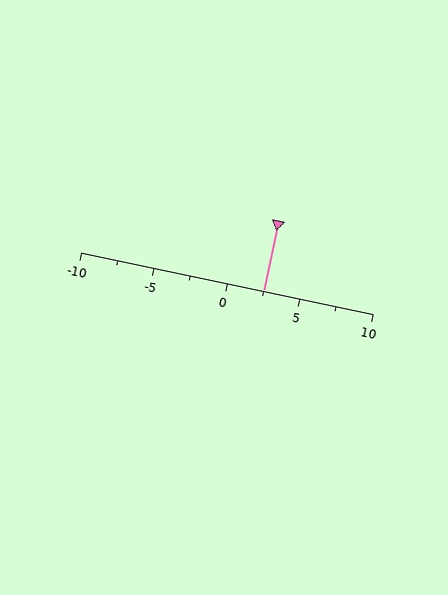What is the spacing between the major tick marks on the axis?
The major ticks are spaced 5 apart.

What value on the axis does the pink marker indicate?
The marker indicates approximately 2.5.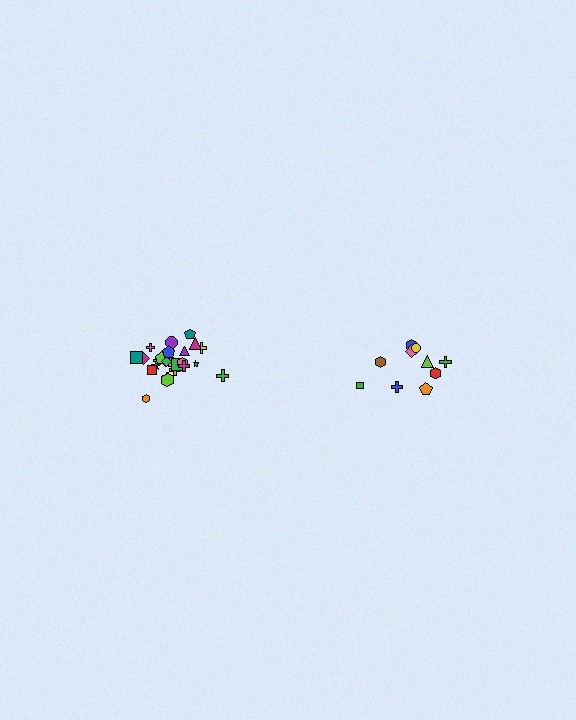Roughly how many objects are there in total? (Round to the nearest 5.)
Roughly 35 objects in total.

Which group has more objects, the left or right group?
The left group.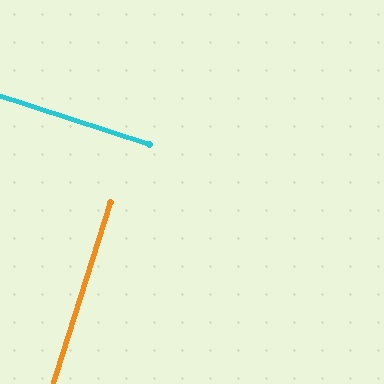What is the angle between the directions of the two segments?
Approximately 90 degrees.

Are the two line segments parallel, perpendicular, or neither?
Perpendicular — they meet at approximately 90°.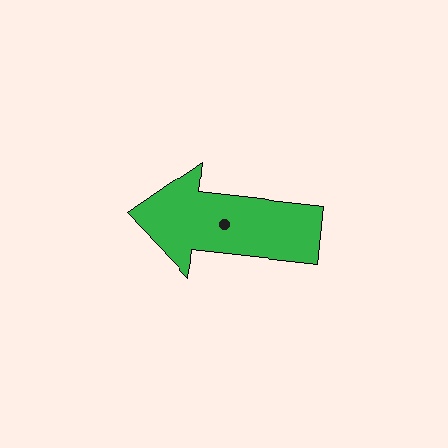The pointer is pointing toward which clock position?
Roughly 9 o'clock.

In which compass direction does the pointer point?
West.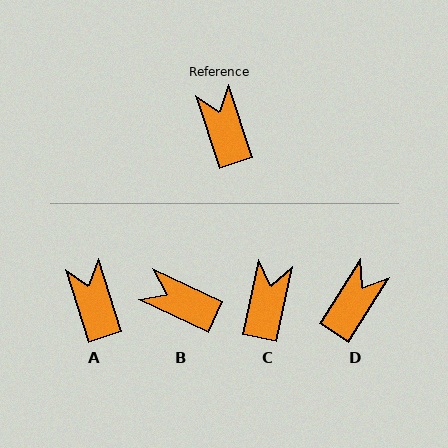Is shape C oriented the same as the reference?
No, it is off by about 29 degrees.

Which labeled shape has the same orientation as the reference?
A.